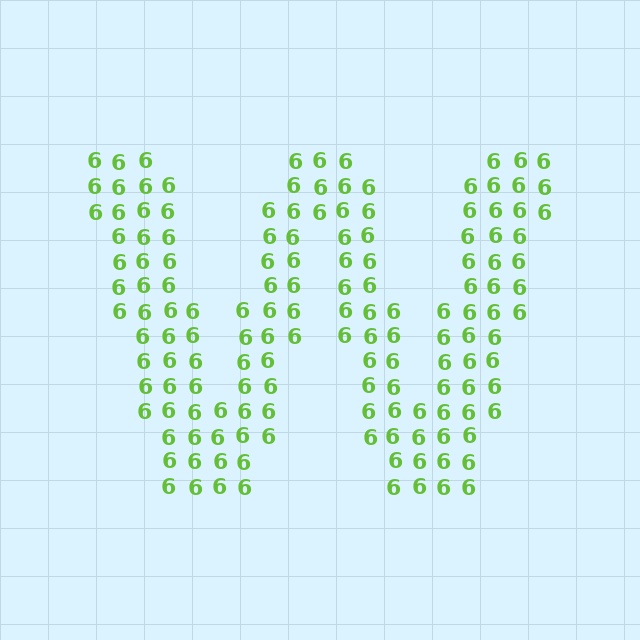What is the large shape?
The large shape is the letter W.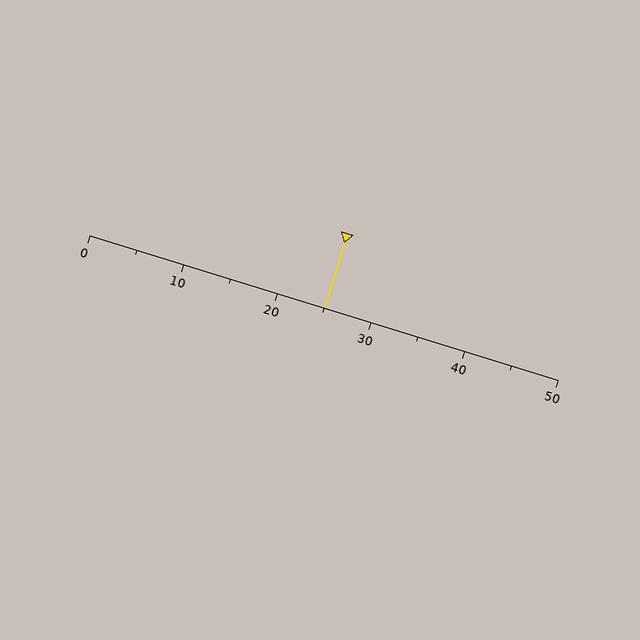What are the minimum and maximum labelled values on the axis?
The axis runs from 0 to 50.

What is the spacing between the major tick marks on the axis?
The major ticks are spaced 10 apart.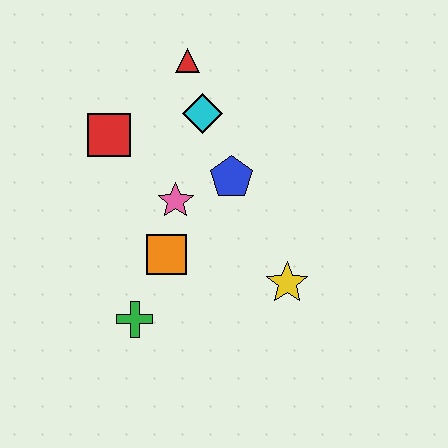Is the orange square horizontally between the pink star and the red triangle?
No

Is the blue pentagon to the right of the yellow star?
No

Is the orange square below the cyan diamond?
Yes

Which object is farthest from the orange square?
The red triangle is farthest from the orange square.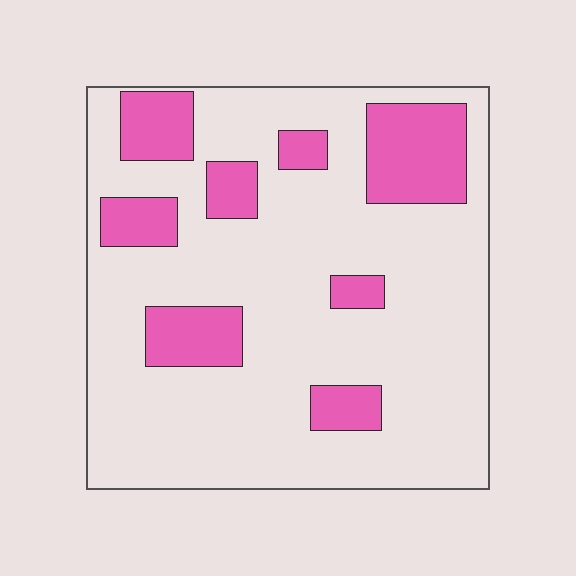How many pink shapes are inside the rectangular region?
8.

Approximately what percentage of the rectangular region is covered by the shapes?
Approximately 20%.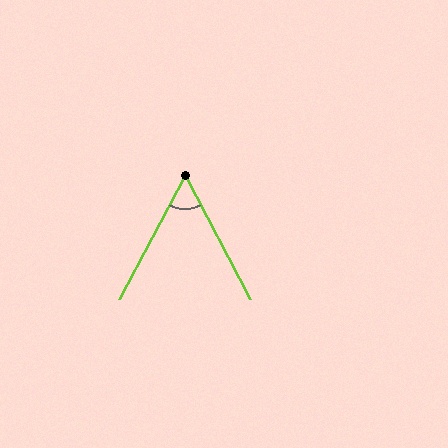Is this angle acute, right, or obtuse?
It is acute.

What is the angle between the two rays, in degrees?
Approximately 56 degrees.